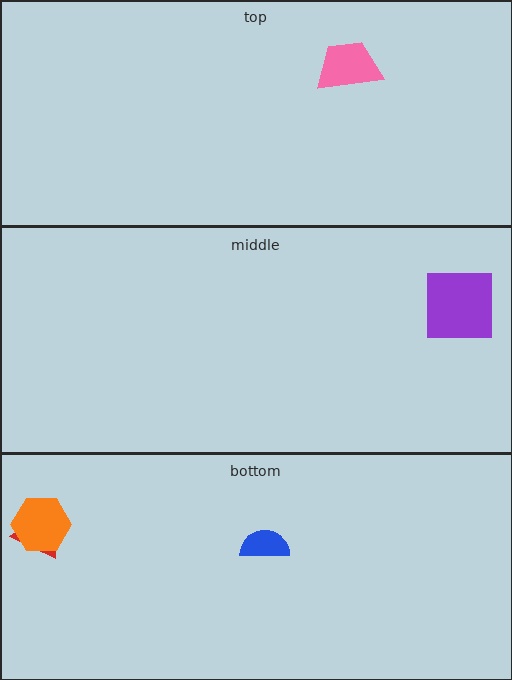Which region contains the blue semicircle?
The bottom region.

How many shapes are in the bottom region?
3.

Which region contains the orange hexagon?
The bottom region.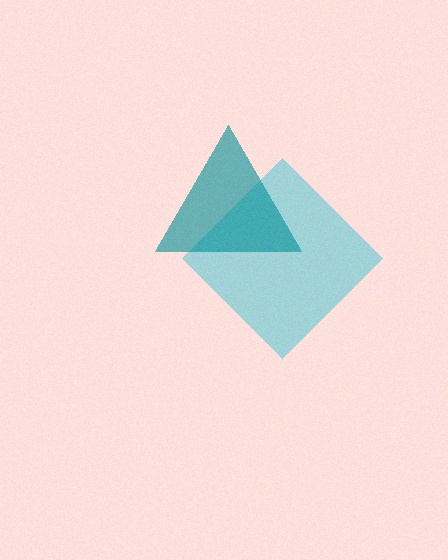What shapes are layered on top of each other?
The layered shapes are: a cyan diamond, a teal triangle.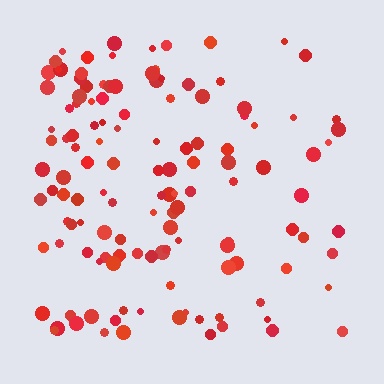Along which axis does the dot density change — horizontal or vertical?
Horizontal.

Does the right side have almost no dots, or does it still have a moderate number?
Still a moderate number, just noticeably fewer than the left.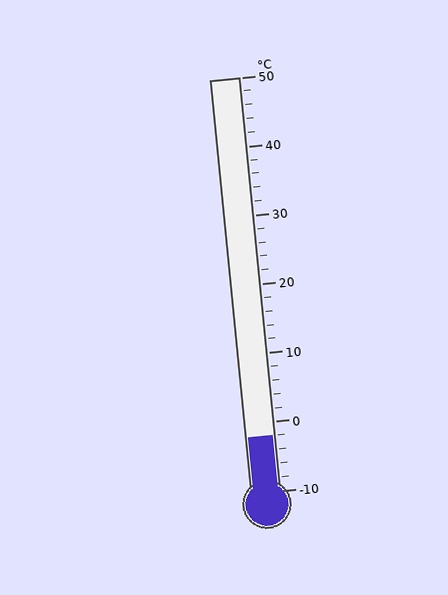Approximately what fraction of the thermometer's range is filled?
The thermometer is filled to approximately 15% of its range.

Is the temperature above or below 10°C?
The temperature is below 10°C.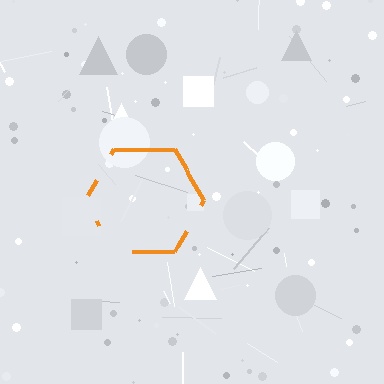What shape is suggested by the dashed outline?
The dashed outline suggests a hexagon.